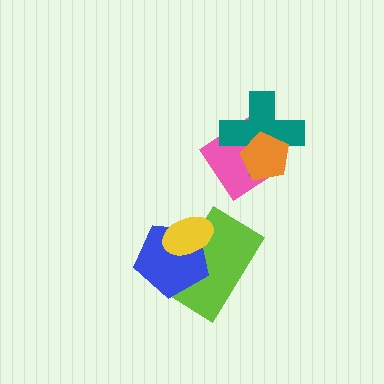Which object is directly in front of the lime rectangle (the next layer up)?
The blue pentagon is directly in front of the lime rectangle.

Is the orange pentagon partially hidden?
No, no other shape covers it.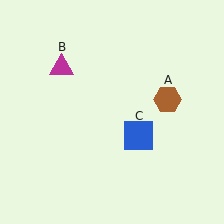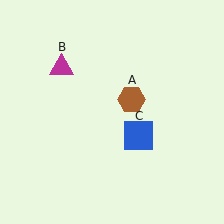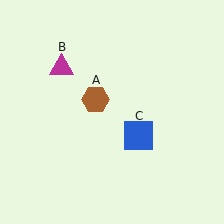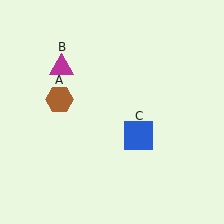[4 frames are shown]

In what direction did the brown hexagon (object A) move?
The brown hexagon (object A) moved left.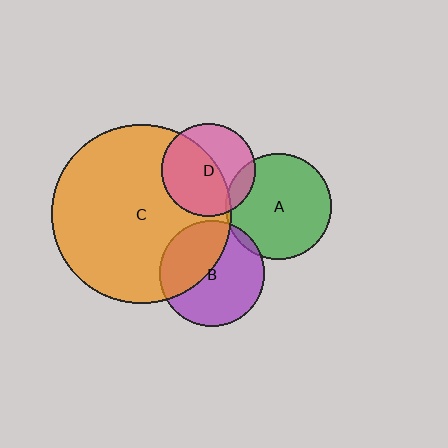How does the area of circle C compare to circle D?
Approximately 3.7 times.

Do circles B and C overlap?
Yes.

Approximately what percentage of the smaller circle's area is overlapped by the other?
Approximately 40%.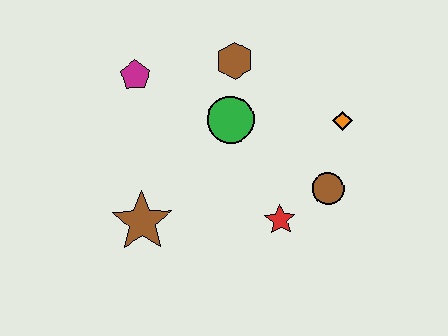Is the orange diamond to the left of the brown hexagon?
No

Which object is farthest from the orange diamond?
The brown star is farthest from the orange diamond.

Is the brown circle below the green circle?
Yes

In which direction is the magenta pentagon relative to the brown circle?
The magenta pentagon is to the left of the brown circle.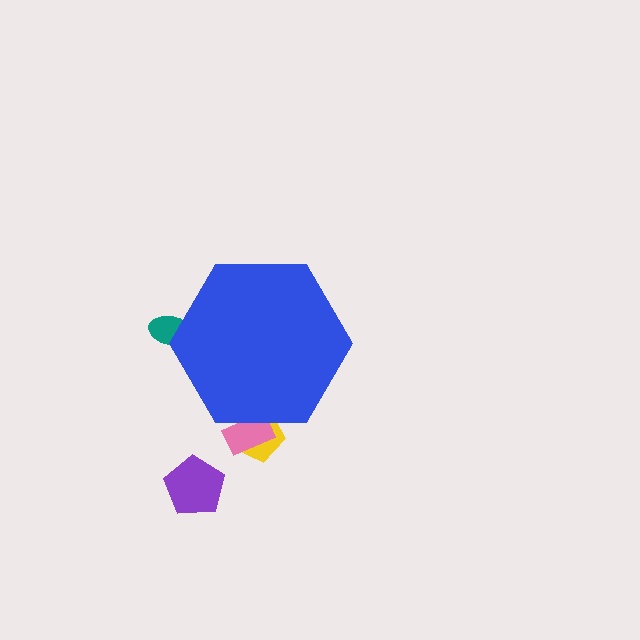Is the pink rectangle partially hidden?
Yes, the pink rectangle is partially hidden behind the blue hexagon.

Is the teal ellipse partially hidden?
Yes, the teal ellipse is partially hidden behind the blue hexagon.